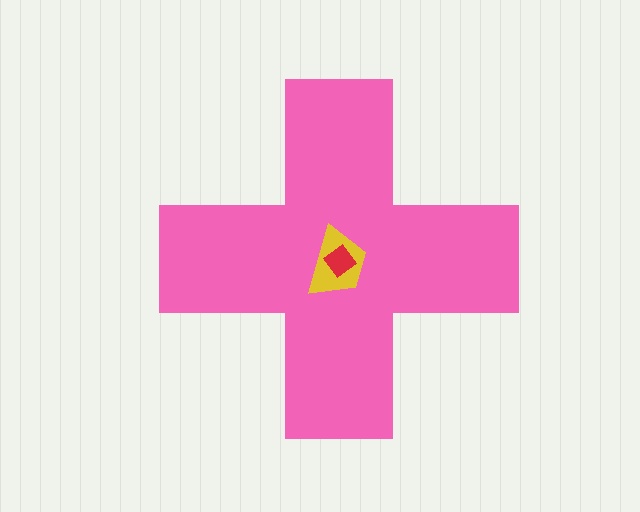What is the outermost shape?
The pink cross.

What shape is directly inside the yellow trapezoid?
The red diamond.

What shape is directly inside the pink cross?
The yellow trapezoid.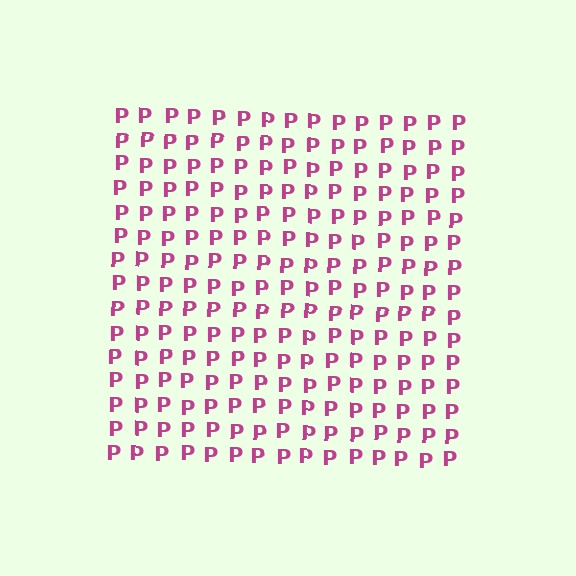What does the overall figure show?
The overall figure shows a square.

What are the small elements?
The small elements are letter P's.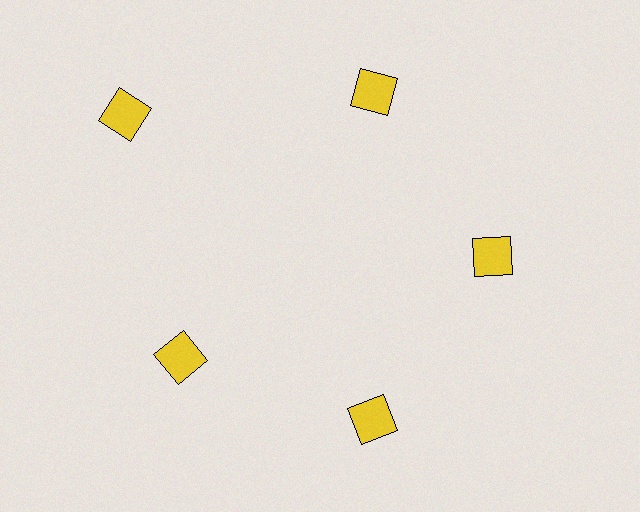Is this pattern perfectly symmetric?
No. The 5 yellow squares are arranged in a ring, but one element near the 10 o'clock position is pushed outward from the center, breaking the 5-fold rotational symmetry.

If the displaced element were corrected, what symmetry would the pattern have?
It would have 5-fold rotational symmetry — the pattern would map onto itself every 72 degrees.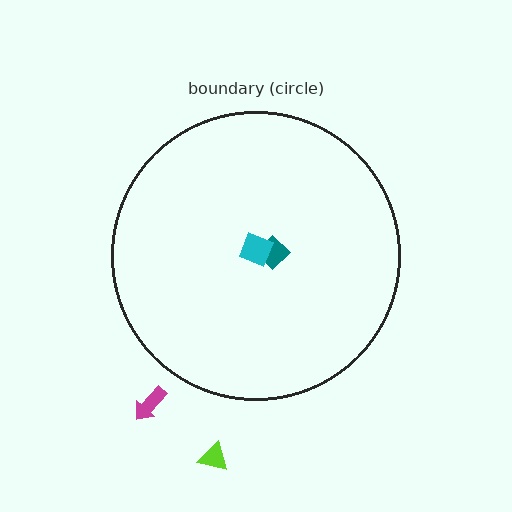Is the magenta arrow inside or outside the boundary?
Outside.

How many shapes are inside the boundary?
2 inside, 2 outside.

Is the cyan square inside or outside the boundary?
Inside.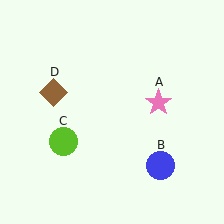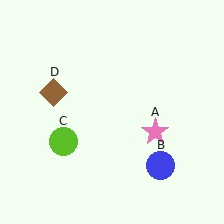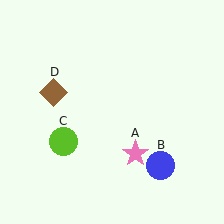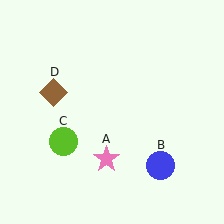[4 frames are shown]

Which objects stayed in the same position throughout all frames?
Blue circle (object B) and lime circle (object C) and brown diamond (object D) remained stationary.